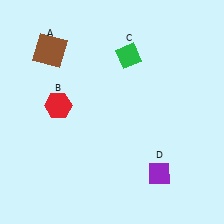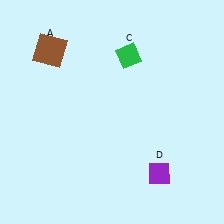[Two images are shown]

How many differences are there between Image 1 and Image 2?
There is 1 difference between the two images.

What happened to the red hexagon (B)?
The red hexagon (B) was removed in Image 2. It was in the top-left area of Image 1.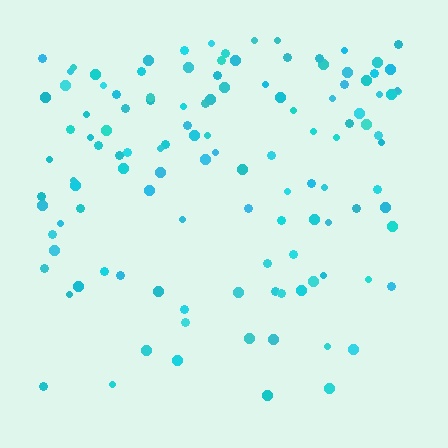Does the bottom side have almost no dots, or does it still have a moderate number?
Still a moderate number, just noticeably fewer than the top.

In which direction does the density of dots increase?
From bottom to top, with the top side densest.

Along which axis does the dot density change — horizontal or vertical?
Vertical.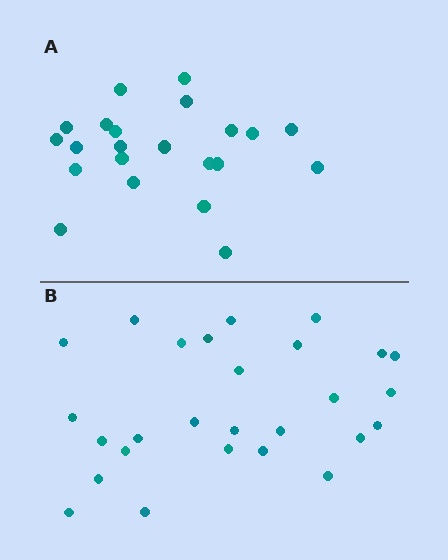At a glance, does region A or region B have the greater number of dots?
Region B (the bottom region) has more dots.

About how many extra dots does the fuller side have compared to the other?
Region B has about 5 more dots than region A.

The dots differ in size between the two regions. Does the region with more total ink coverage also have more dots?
No. Region A has more total ink coverage because its dots are larger, but region B actually contains more individual dots. Total area can be misleading — the number of items is what matters here.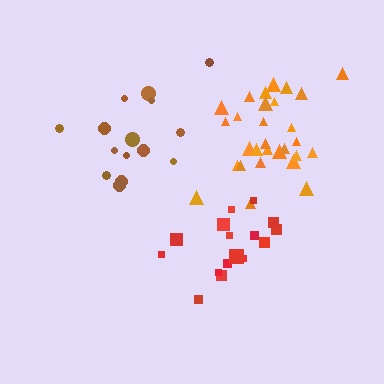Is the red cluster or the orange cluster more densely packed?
Orange.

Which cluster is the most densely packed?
Orange.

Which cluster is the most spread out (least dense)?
Red.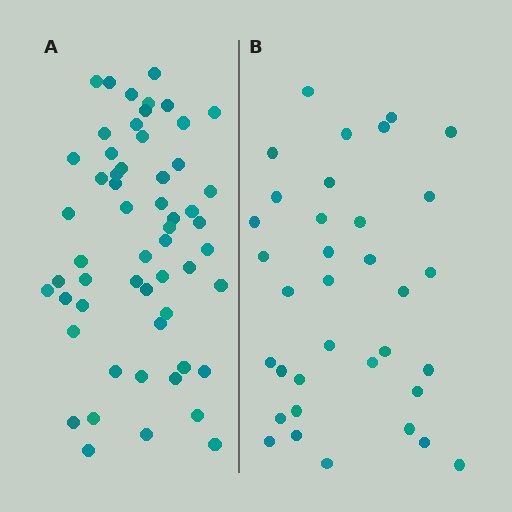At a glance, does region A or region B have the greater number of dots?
Region A (the left region) has more dots.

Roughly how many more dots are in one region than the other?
Region A has approximately 20 more dots than region B.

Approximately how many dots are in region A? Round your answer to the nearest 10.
About 60 dots. (The exact count is 56, which rounds to 60.)